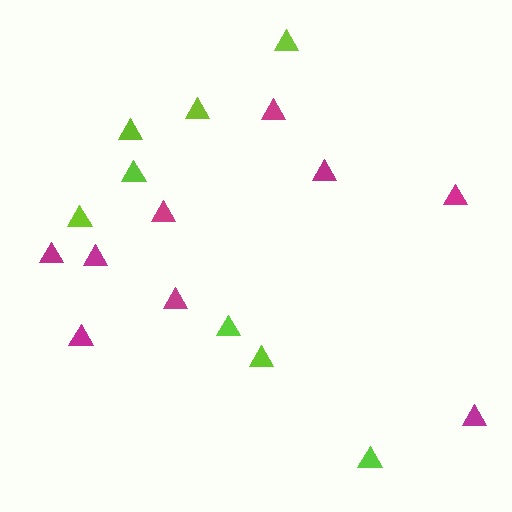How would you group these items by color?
There are 2 groups: one group of magenta triangles (9) and one group of lime triangles (8).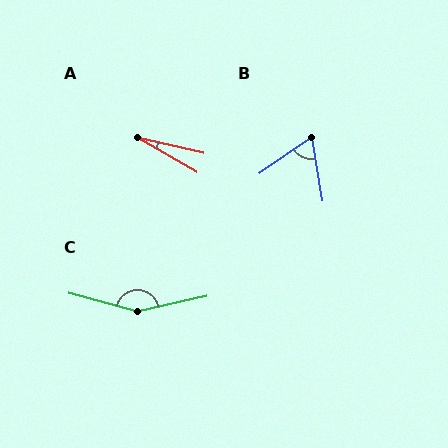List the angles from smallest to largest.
A (17°), B (64°), C (153°).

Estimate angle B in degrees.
Approximately 64 degrees.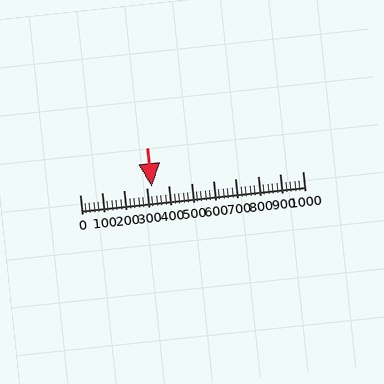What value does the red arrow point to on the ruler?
The red arrow points to approximately 325.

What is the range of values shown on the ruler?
The ruler shows values from 0 to 1000.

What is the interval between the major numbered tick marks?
The major tick marks are spaced 100 units apart.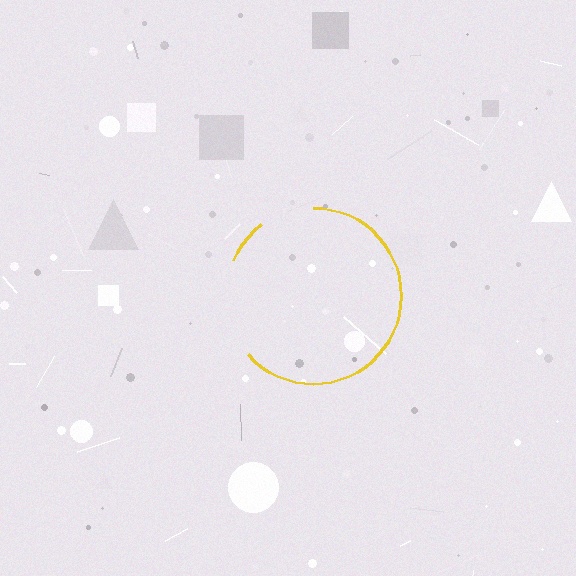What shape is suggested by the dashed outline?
The dashed outline suggests a circle.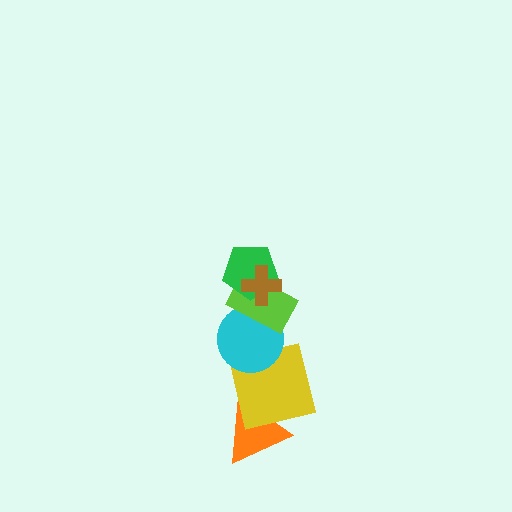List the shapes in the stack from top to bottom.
From top to bottom: the brown cross, the green pentagon, the lime rectangle, the cyan circle, the yellow square, the orange triangle.